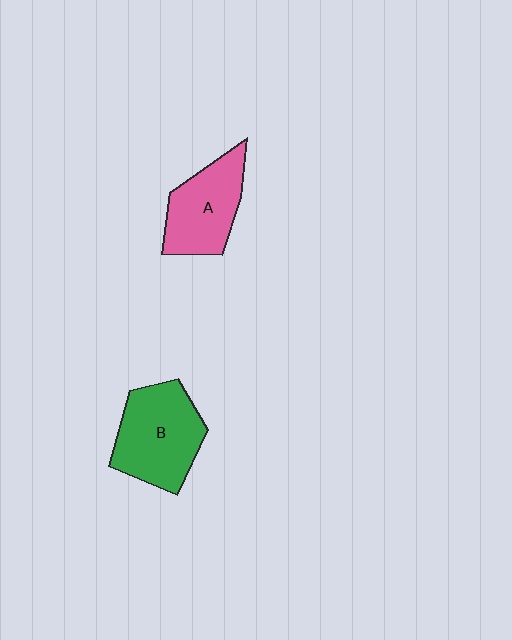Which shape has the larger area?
Shape B (green).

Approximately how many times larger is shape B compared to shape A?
Approximately 1.2 times.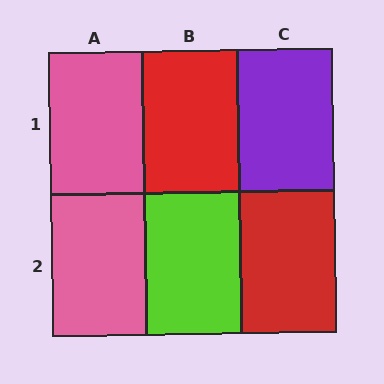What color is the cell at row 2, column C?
Red.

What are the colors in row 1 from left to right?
Pink, red, purple.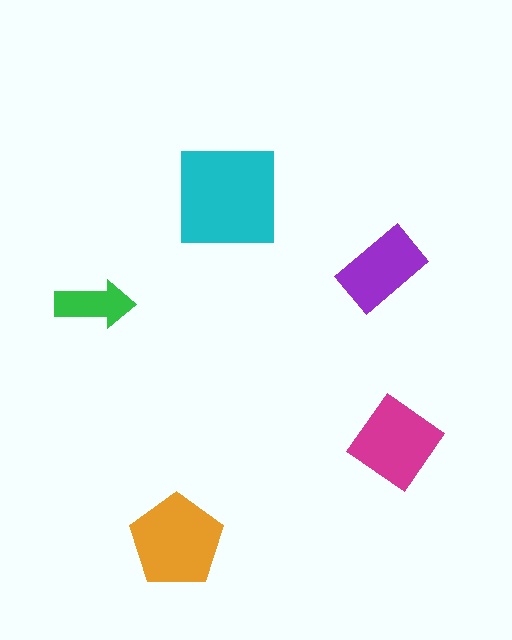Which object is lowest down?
The orange pentagon is bottommost.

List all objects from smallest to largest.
The green arrow, the purple rectangle, the magenta diamond, the orange pentagon, the cyan square.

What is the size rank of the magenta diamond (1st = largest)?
3rd.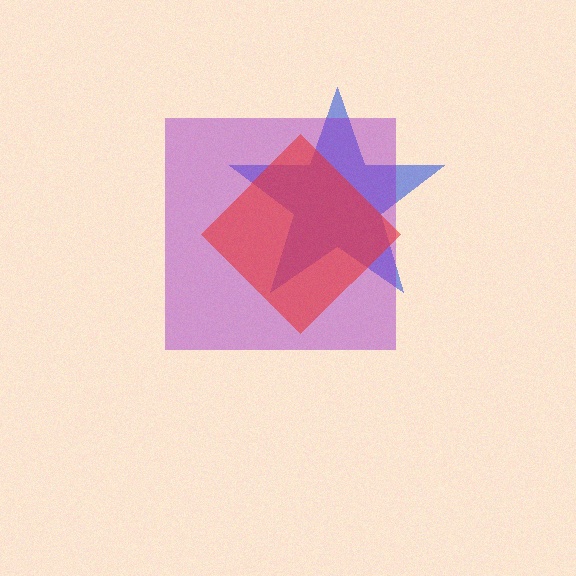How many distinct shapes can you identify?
There are 3 distinct shapes: a blue star, a purple square, a red diamond.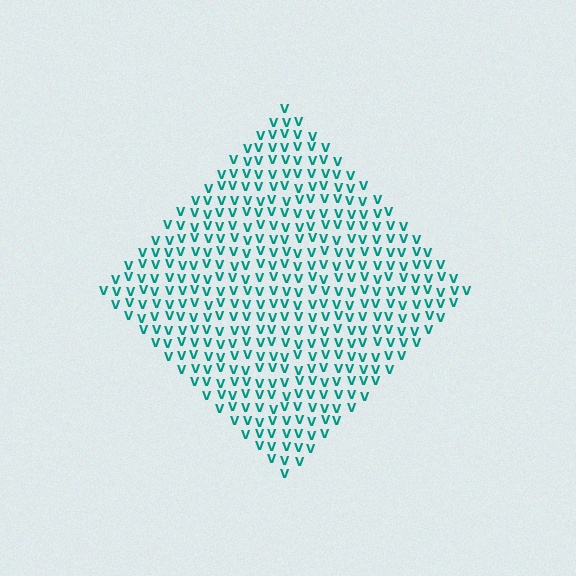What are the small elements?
The small elements are letter V's.